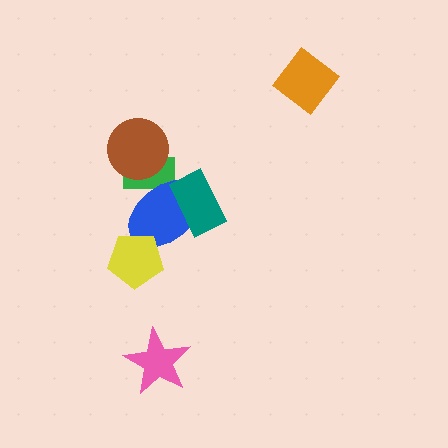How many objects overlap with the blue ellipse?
3 objects overlap with the blue ellipse.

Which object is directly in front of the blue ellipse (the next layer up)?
The teal rectangle is directly in front of the blue ellipse.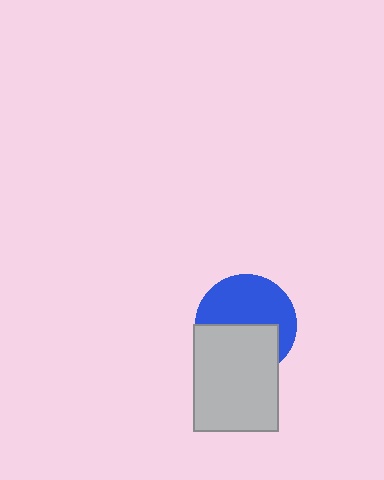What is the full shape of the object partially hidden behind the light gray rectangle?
The partially hidden object is a blue circle.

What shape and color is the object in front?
The object in front is a light gray rectangle.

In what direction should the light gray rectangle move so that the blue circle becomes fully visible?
The light gray rectangle should move down. That is the shortest direction to clear the overlap and leave the blue circle fully visible.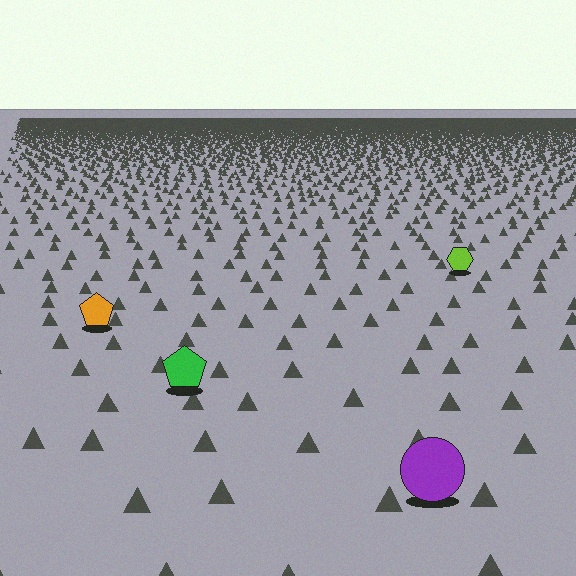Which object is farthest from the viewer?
The lime hexagon is farthest from the viewer. It appears smaller and the ground texture around it is denser.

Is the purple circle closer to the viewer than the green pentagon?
Yes. The purple circle is closer — you can tell from the texture gradient: the ground texture is coarser near it.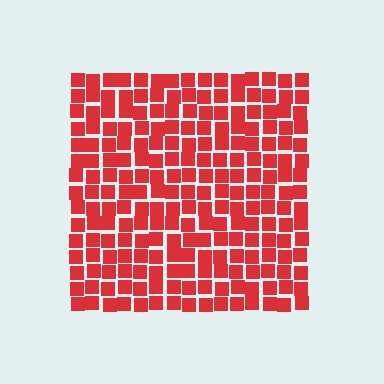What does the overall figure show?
The overall figure shows a square.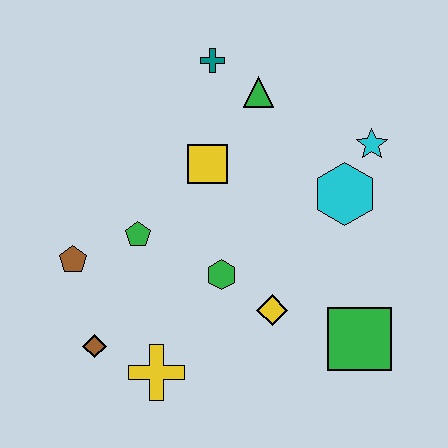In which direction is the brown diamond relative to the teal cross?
The brown diamond is below the teal cross.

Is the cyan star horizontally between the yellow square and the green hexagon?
No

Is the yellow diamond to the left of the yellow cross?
No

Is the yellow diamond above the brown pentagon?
No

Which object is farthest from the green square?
The teal cross is farthest from the green square.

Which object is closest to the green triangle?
The teal cross is closest to the green triangle.